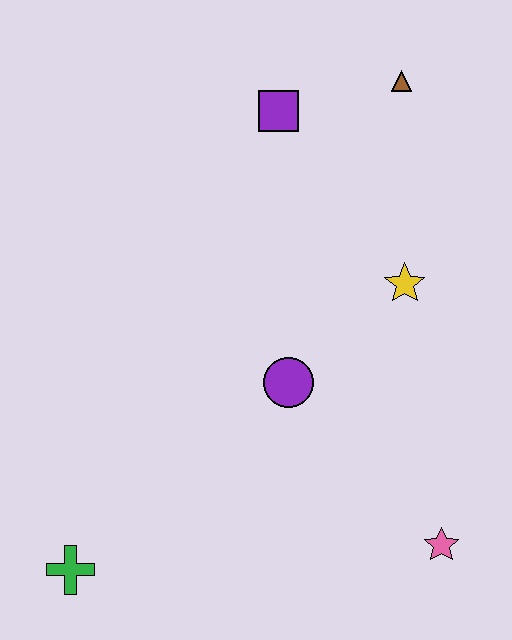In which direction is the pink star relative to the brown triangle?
The pink star is below the brown triangle.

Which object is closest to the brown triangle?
The purple square is closest to the brown triangle.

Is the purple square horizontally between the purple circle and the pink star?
No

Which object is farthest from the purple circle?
The brown triangle is farthest from the purple circle.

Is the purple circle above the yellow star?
No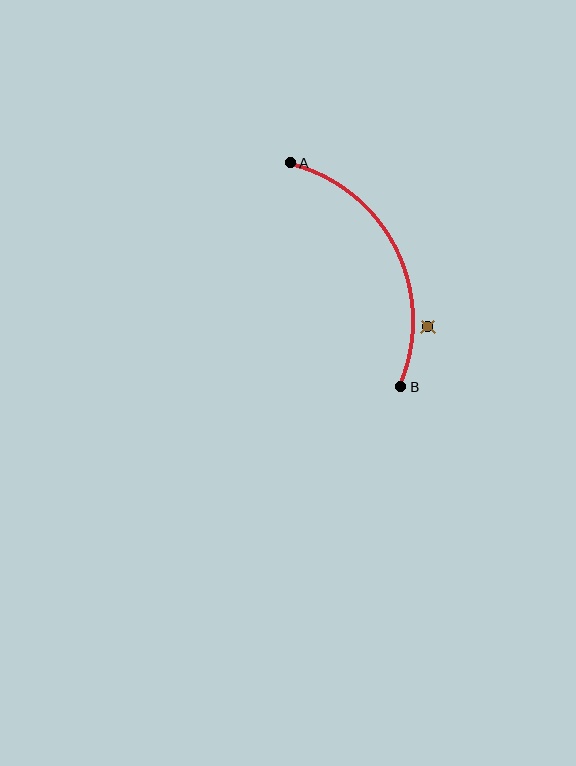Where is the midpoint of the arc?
The arc midpoint is the point on the curve farthest from the straight line joining A and B. It sits to the right of that line.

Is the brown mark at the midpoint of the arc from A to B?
No — the brown mark does not lie on the arc at all. It sits slightly outside the curve.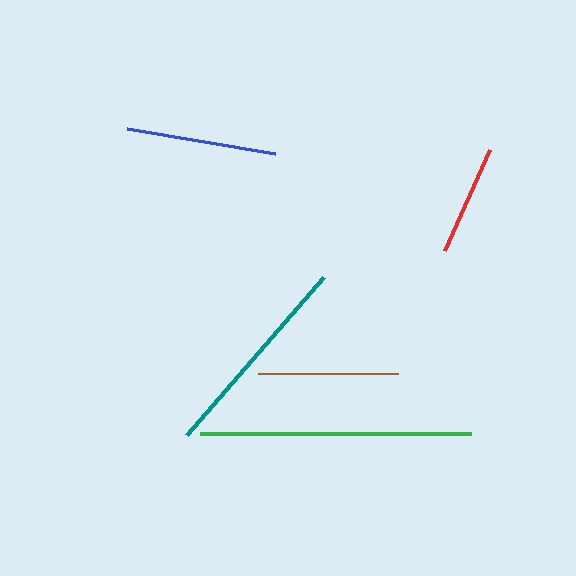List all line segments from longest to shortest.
From longest to shortest: green, teal, blue, brown, red.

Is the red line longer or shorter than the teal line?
The teal line is longer than the red line.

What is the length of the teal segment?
The teal segment is approximately 209 pixels long.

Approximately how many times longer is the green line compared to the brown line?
The green line is approximately 1.9 times the length of the brown line.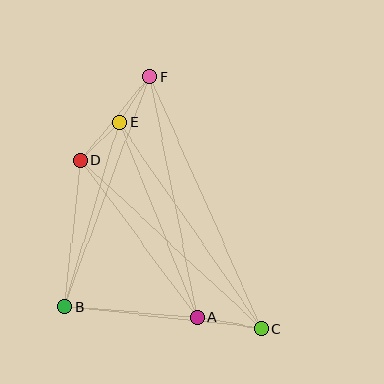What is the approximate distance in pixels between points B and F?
The distance between B and F is approximately 245 pixels.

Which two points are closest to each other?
Points D and E are closest to each other.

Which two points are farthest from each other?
Points C and F are farthest from each other.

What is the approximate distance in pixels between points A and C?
The distance between A and C is approximately 65 pixels.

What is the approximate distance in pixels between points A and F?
The distance between A and F is approximately 245 pixels.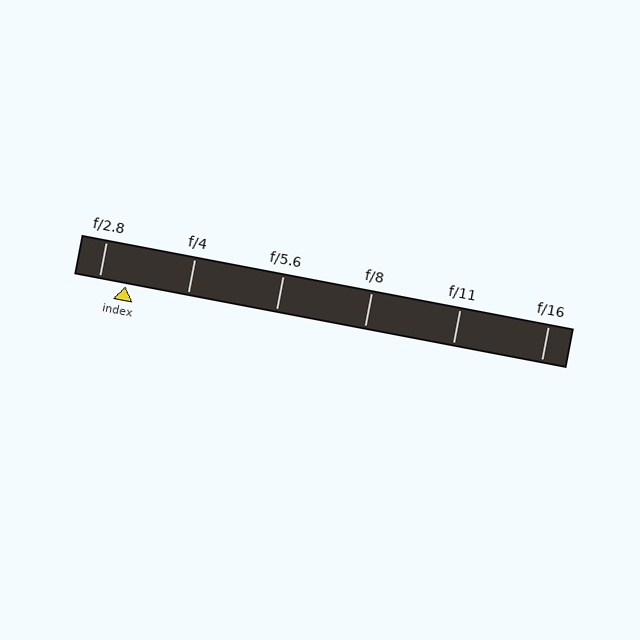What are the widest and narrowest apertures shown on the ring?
The widest aperture shown is f/2.8 and the narrowest is f/16.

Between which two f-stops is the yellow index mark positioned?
The index mark is between f/2.8 and f/4.